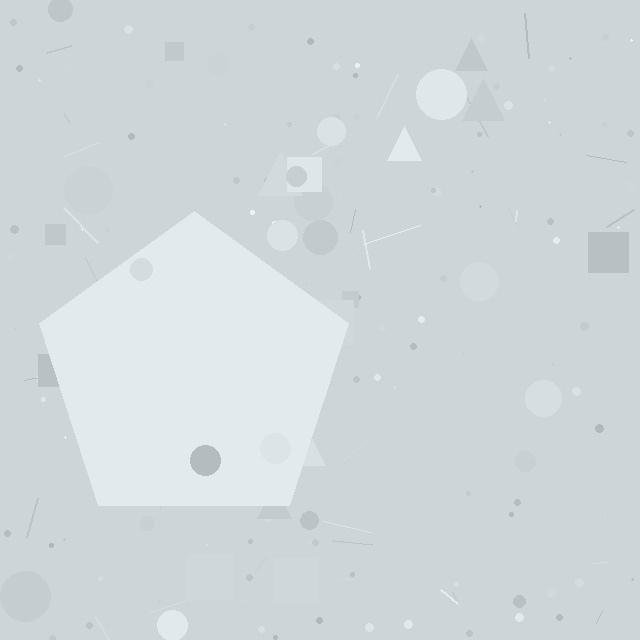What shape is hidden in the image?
A pentagon is hidden in the image.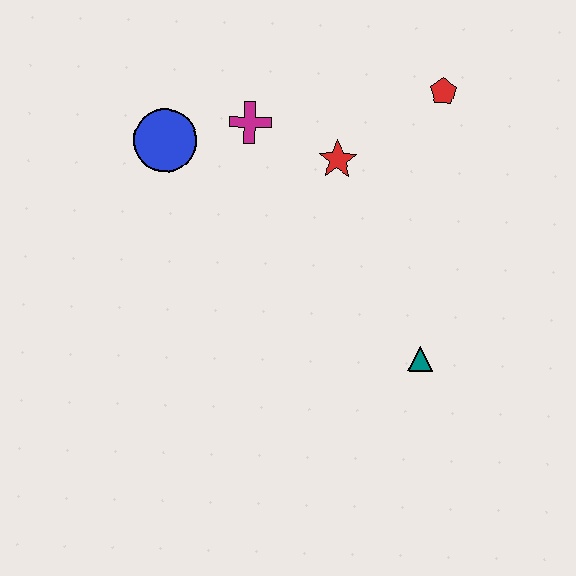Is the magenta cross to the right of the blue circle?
Yes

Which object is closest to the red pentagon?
The red star is closest to the red pentagon.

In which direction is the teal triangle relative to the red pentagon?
The teal triangle is below the red pentagon.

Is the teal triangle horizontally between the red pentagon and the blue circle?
Yes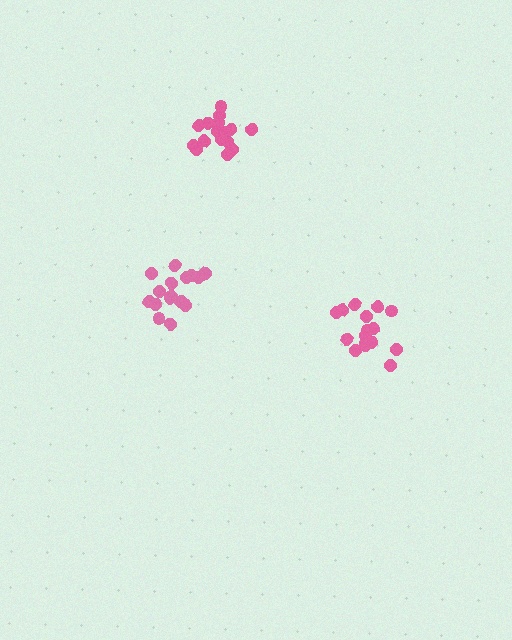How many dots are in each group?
Group 1: 17 dots, Group 2: 17 dots, Group 3: 16 dots (50 total).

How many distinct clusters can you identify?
There are 3 distinct clusters.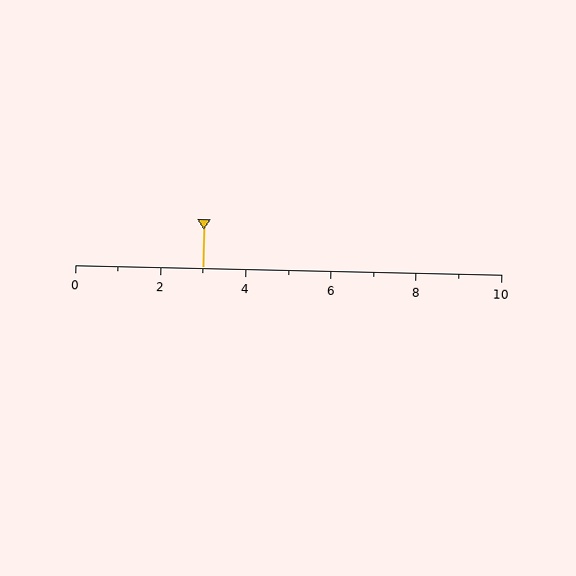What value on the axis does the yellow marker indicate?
The marker indicates approximately 3.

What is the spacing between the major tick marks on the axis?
The major ticks are spaced 2 apart.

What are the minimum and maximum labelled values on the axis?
The axis runs from 0 to 10.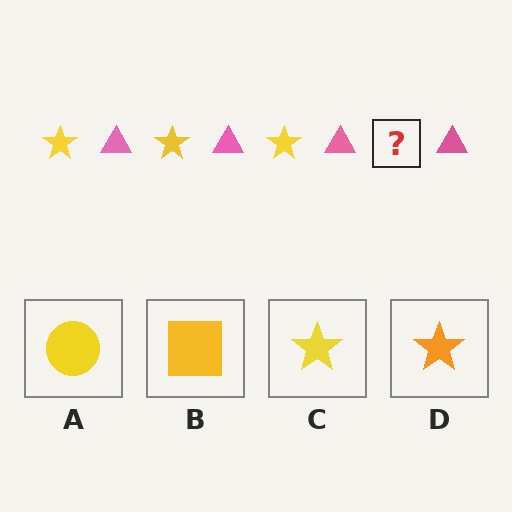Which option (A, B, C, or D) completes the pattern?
C.